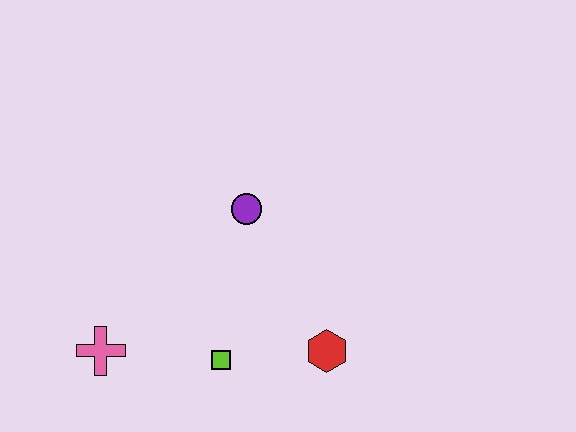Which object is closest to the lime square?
The red hexagon is closest to the lime square.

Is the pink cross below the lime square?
No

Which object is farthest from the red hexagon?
The pink cross is farthest from the red hexagon.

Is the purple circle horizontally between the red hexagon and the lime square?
Yes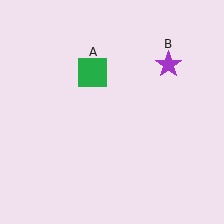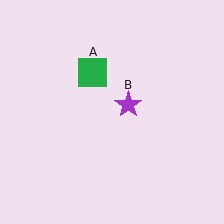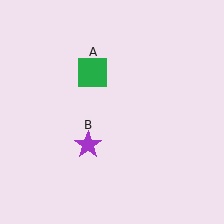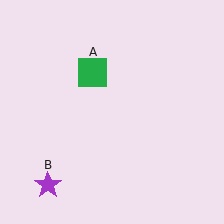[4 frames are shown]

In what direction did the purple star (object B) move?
The purple star (object B) moved down and to the left.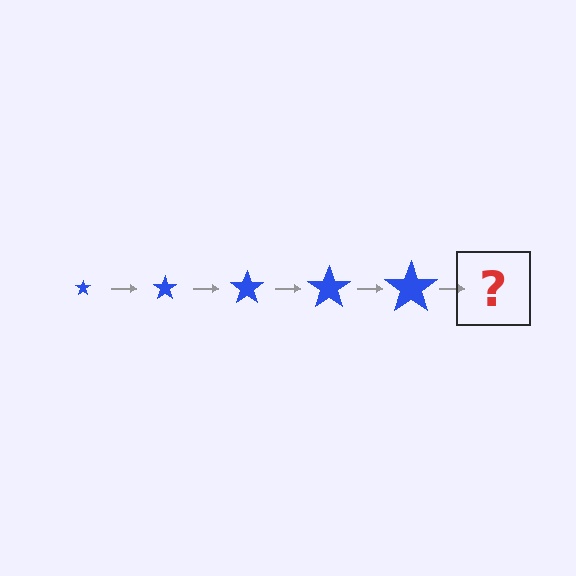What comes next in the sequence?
The next element should be a blue star, larger than the previous one.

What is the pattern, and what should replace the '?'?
The pattern is that the star gets progressively larger each step. The '?' should be a blue star, larger than the previous one.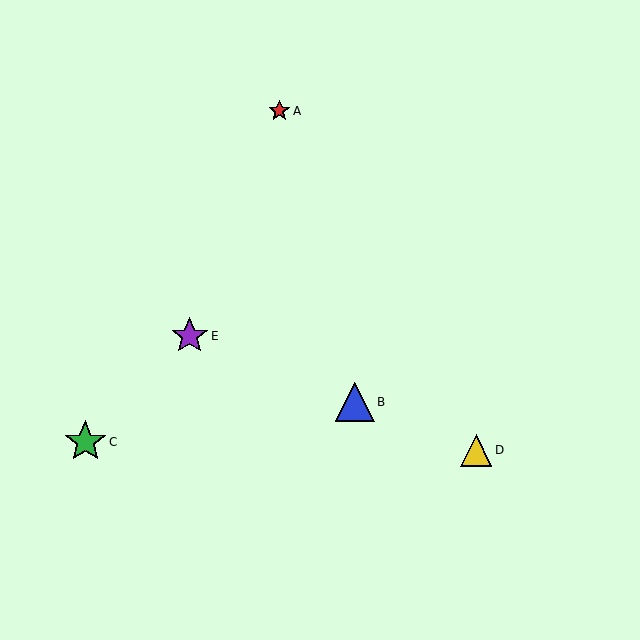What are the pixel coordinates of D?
Object D is at (476, 450).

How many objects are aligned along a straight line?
3 objects (B, D, E) are aligned along a straight line.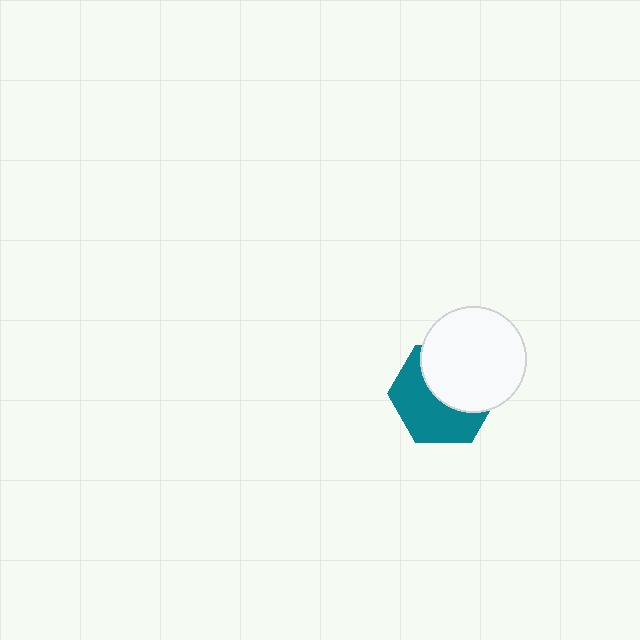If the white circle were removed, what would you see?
You would see the complete teal hexagon.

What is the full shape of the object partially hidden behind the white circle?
The partially hidden object is a teal hexagon.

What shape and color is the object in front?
The object in front is a white circle.